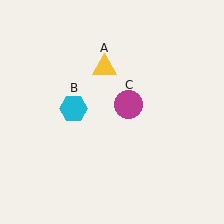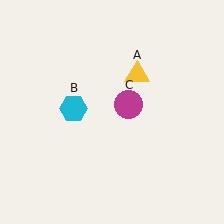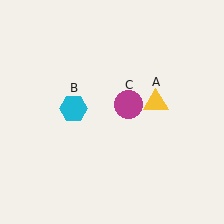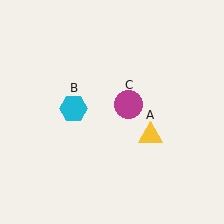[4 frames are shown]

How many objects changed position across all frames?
1 object changed position: yellow triangle (object A).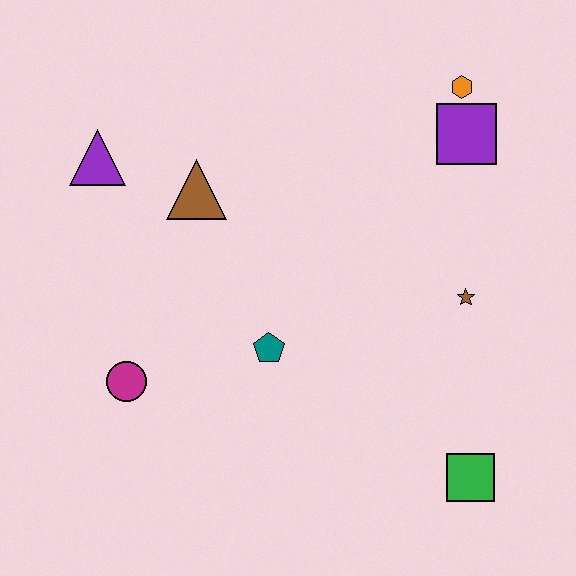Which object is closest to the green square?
The brown star is closest to the green square.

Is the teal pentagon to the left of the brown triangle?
No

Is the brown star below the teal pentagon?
No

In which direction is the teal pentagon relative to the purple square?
The teal pentagon is below the purple square.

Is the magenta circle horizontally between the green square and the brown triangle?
No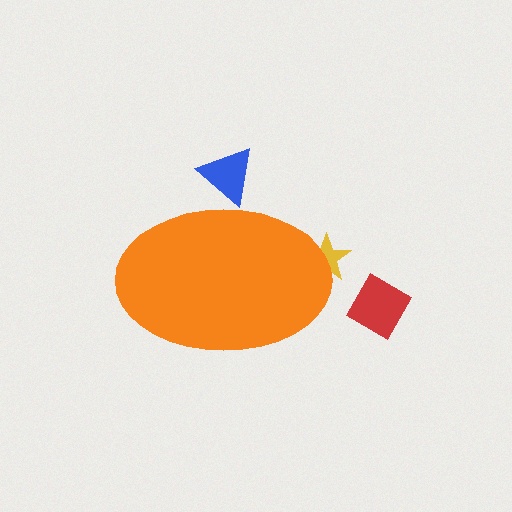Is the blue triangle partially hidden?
Yes, the blue triangle is partially hidden behind the orange ellipse.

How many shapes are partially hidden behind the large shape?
2 shapes are partially hidden.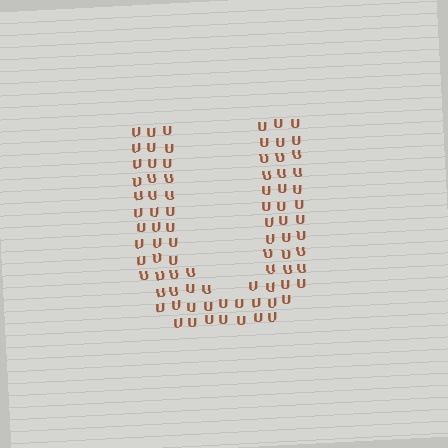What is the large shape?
The large shape is the letter U.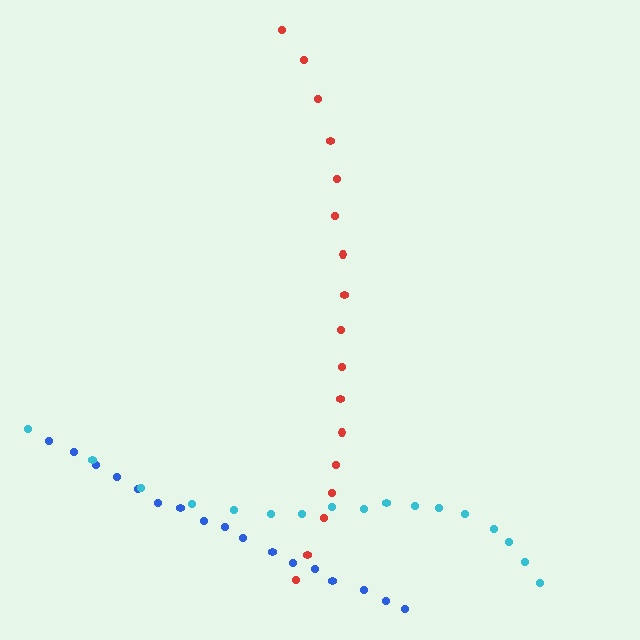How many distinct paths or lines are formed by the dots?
There are 3 distinct paths.